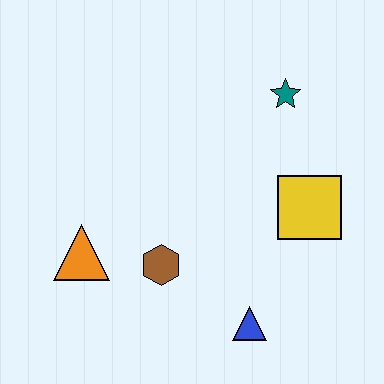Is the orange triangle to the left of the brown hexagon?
Yes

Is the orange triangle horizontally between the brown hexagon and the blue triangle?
No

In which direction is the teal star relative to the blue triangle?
The teal star is above the blue triangle.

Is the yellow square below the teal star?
Yes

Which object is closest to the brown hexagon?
The orange triangle is closest to the brown hexagon.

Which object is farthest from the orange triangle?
The teal star is farthest from the orange triangle.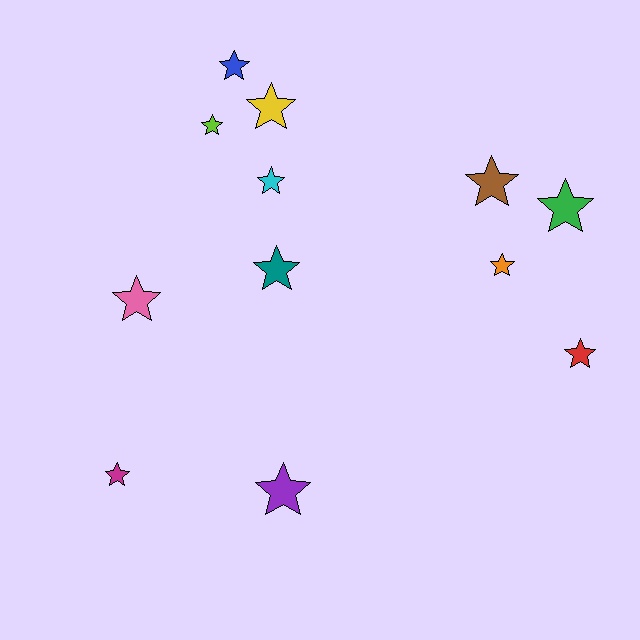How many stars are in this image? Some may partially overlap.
There are 12 stars.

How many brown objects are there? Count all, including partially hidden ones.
There is 1 brown object.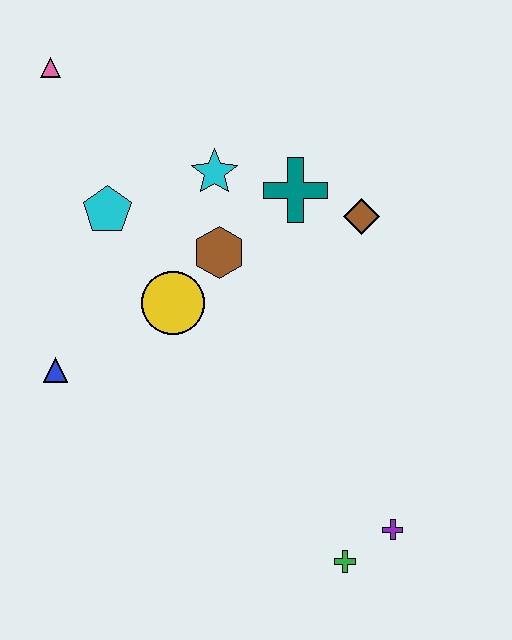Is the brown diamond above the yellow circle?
Yes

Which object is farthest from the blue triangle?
The purple cross is farthest from the blue triangle.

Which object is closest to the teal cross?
The brown diamond is closest to the teal cross.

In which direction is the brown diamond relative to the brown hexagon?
The brown diamond is to the right of the brown hexagon.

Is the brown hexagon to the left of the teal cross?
Yes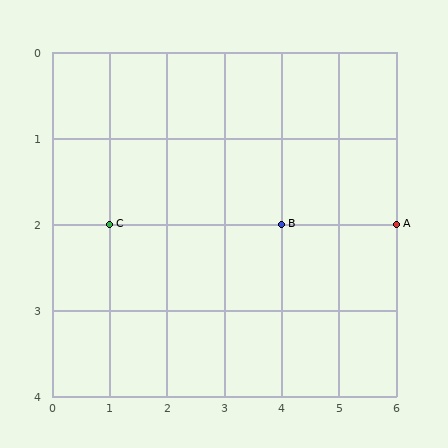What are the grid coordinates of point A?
Point A is at grid coordinates (6, 2).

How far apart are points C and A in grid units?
Points C and A are 5 columns apart.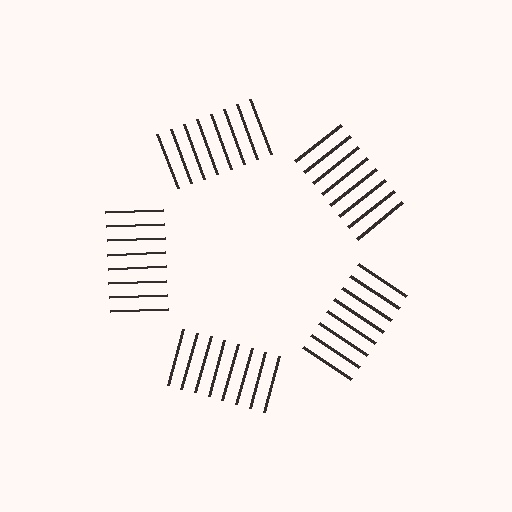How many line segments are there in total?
40 — 8 along each of the 5 edges.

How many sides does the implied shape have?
5 sides — the line-ends trace a pentagon.